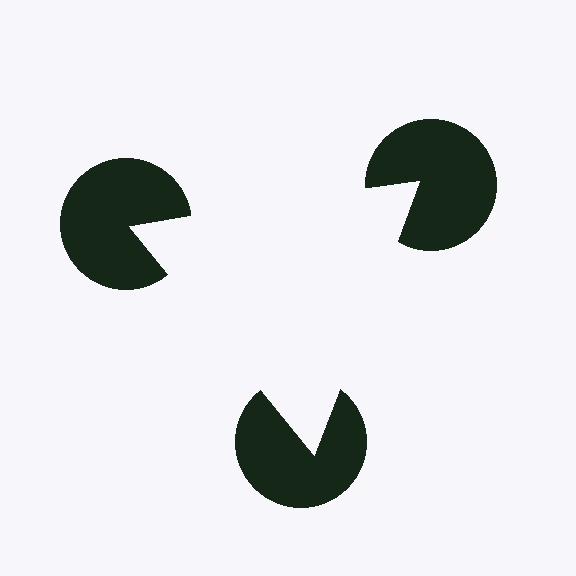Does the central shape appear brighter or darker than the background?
It typically appears slightly brighter than the background, even though no actual brightness change is drawn.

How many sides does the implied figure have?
3 sides.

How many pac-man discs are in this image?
There are 3 — one at each vertex of the illusory triangle.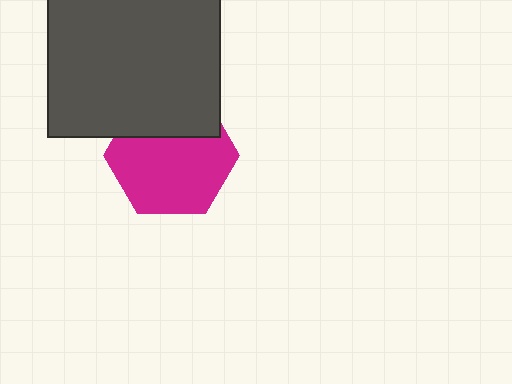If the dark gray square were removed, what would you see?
You would see the complete magenta hexagon.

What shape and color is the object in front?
The object in front is a dark gray square.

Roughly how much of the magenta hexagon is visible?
Most of it is visible (roughly 69%).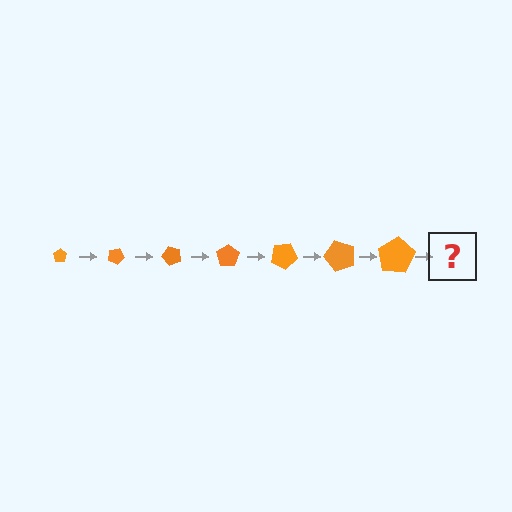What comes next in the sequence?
The next element should be a pentagon, larger than the previous one and rotated 175 degrees from the start.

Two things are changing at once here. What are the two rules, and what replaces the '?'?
The two rules are that the pentagon grows larger each step and it rotates 25 degrees each step. The '?' should be a pentagon, larger than the previous one and rotated 175 degrees from the start.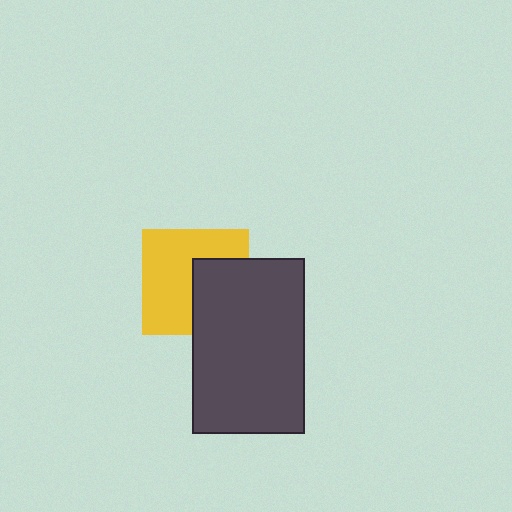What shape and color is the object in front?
The object in front is a dark gray rectangle.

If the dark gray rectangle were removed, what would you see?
You would see the complete yellow square.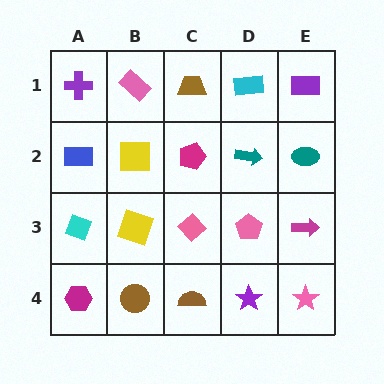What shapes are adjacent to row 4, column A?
A cyan diamond (row 3, column A), a brown circle (row 4, column B).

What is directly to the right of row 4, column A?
A brown circle.